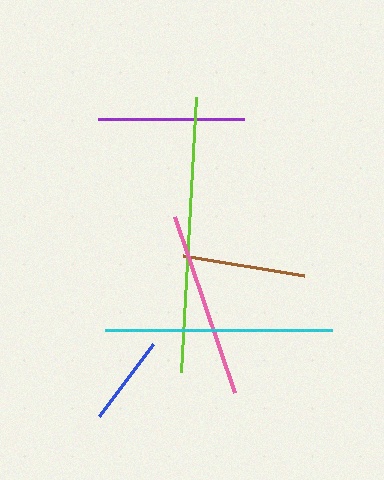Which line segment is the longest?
The lime line is the longest at approximately 275 pixels.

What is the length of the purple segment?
The purple segment is approximately 145 pixels long.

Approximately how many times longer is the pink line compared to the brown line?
The pink line is approximately 1.5 times the length of the brown line.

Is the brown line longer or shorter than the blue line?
The brown line is longer than the blue line.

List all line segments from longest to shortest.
From longest to shortest: lime, cyan, pink, purple, brown, blue.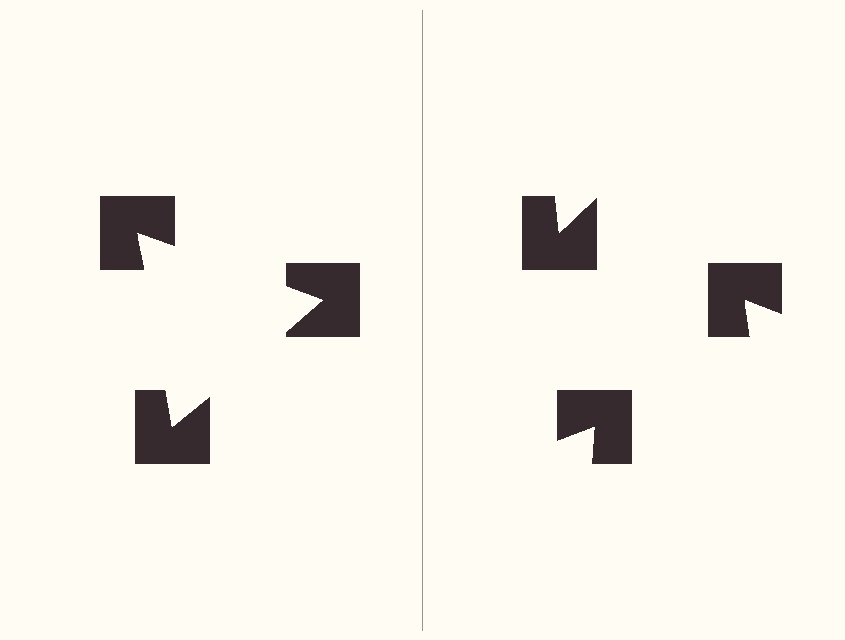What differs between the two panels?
The notched squares are positioned identically on both sides; only the wedge orientations differ. On the left they align to a triangle; on the right they are misaligned.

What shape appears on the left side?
An illusory triangle.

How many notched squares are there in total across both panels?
6 — 3 on each side.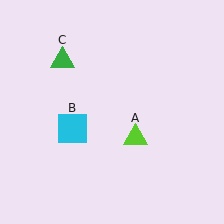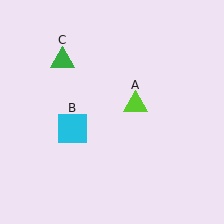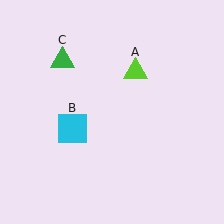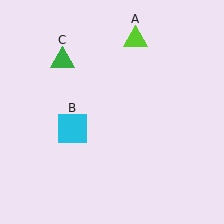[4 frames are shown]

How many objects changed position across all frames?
1 object changed position: lime triangle (object A).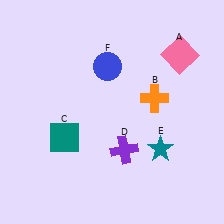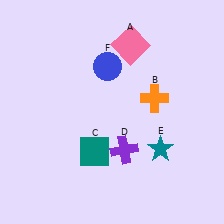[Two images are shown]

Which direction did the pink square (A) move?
The pink square (A) moved left.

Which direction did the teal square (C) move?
The teal square (C) moved right.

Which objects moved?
The objects that moved are: the pink square (A), the teal square (C).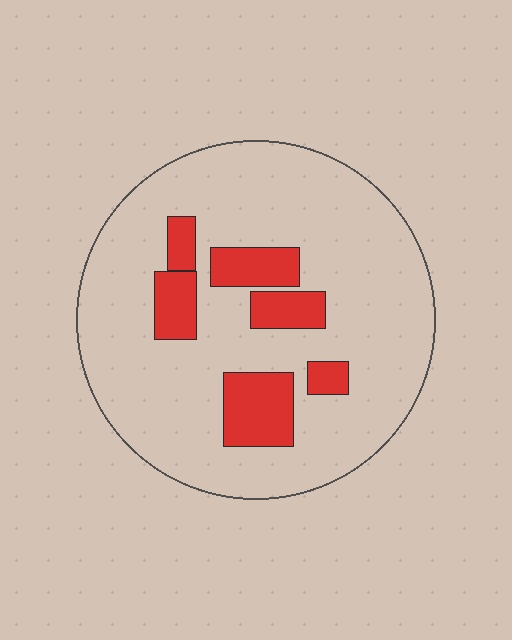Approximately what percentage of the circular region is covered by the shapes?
Approximately 15%.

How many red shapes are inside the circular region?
6.